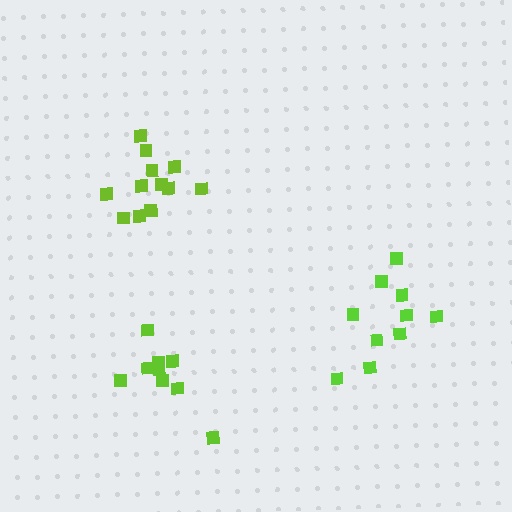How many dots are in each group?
Group 1: 12 dots, Group 2: 10 dots, Group 3: 9 dots (31 total).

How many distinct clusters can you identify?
There are 3 distinct clusters.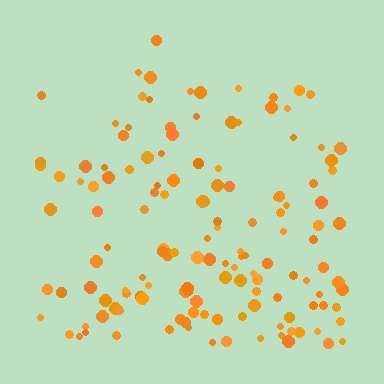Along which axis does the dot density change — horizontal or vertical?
Vertical.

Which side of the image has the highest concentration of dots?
The bottom.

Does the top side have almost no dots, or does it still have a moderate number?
Still a moderate number, just noticeably fewer than the bottom.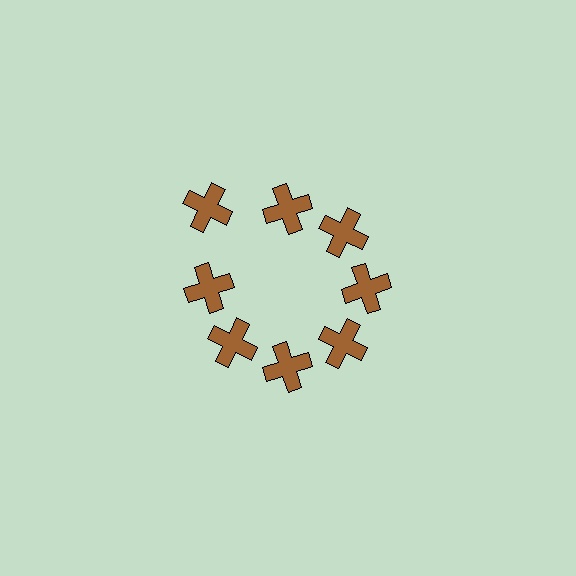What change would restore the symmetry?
The symmetry would be restored by moving it inward, back onto the ring so that all 8 crosses sit at equal angles and equal distance from the center.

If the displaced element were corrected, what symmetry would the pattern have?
It would have 8-fold rotational symmetry — the pattern would map onto itself every 45 degrees.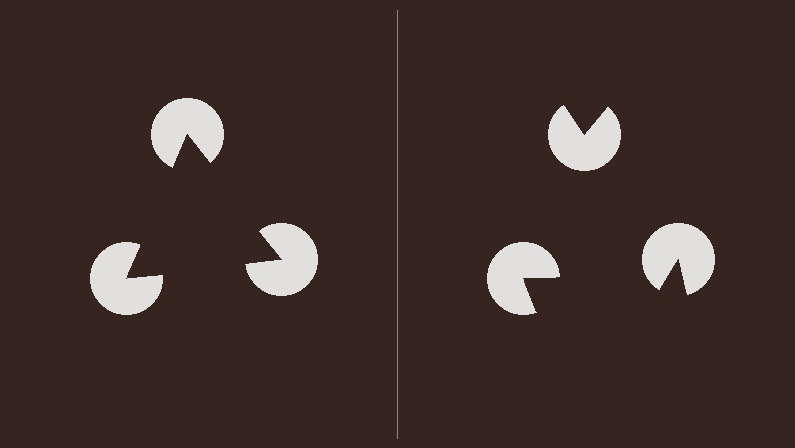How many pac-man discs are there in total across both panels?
6 — 3 on each side.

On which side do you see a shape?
An illusory triangle appears on the left side. On the right side the wedge cuts are rotated, so no coherent shape forms.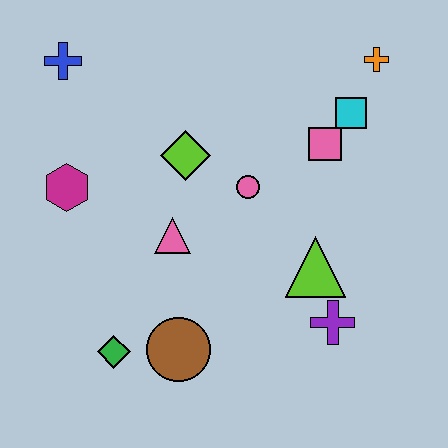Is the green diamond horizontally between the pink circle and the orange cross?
No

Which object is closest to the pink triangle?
The lime diamond is closest to the pink triangle.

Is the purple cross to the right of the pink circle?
Yes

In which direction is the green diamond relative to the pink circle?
The green diamond is below the pink circle.